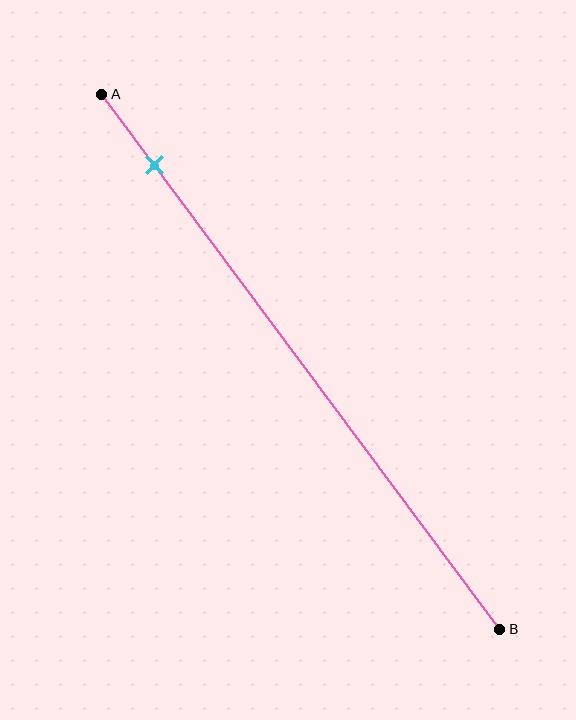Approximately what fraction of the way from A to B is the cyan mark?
The cyan mark is approximately 15% of the way from A to B.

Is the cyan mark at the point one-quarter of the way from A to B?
No, the mark is at about 15% from A, not at the 25% one-quarter point.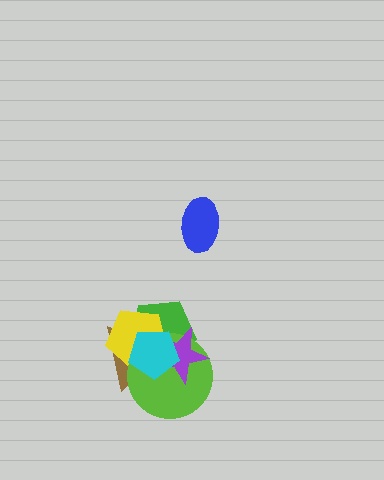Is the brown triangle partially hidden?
Yes, it is partially covered by another shape.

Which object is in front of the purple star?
The cyan pentagon is in front of the purple star.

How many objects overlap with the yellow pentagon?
5 objects overlap with the yellow pentagon.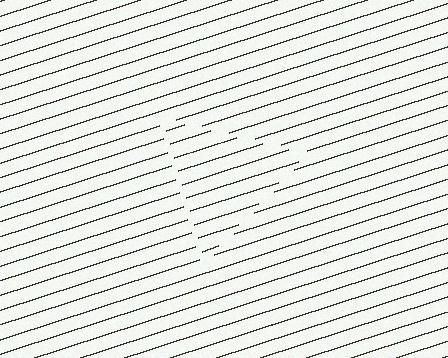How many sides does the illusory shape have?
3 sides — the line-ends trace a triangle.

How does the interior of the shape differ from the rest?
The interior of the shape contains the same grating, shifted by half a period — the contour is defined by the phase discontinuity where line-ends from the inner and outer gratings abut.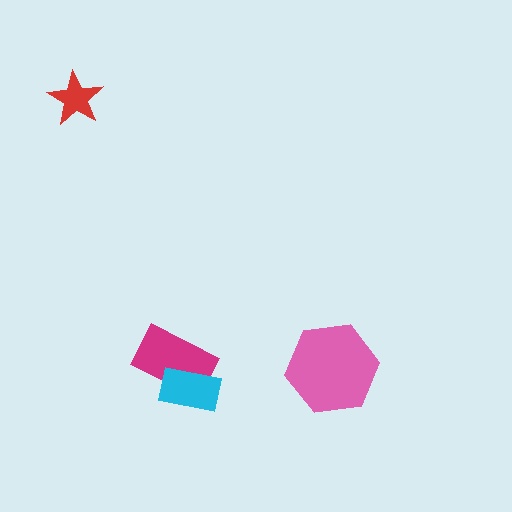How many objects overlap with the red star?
0 objects overlap with the red star.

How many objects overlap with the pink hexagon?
0 objects overlap with the pink hexagon.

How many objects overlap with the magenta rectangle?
1 object overlaps with the magenta rectangle.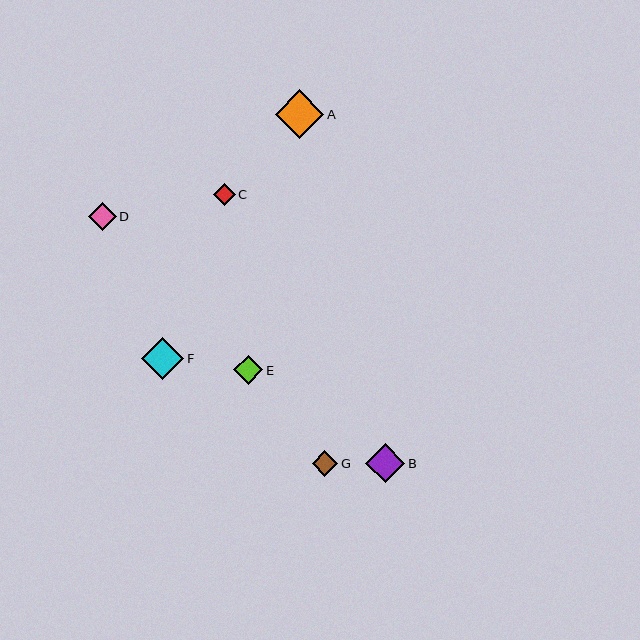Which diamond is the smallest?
Diamond C is the smallest with a size of approximately 22 pixels.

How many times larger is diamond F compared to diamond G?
Diamond F is approximately 1.6 times the size of diamond G.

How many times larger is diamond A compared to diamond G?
Diamond A is approximately 1.9 times the size of diamond G.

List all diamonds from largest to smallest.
From largest to smallest: A, F, B, E, D, G, C.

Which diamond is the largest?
Diamond A is the largest with a size of approximately 49 pixels.